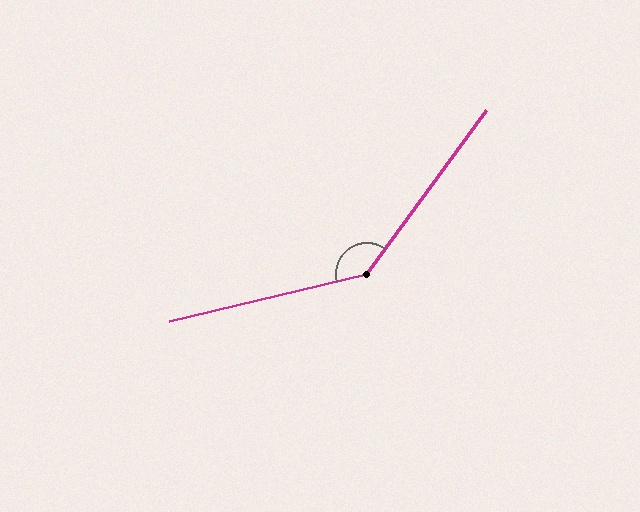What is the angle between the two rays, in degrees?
Approximately 139 degrees.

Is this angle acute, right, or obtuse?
It is obtuse.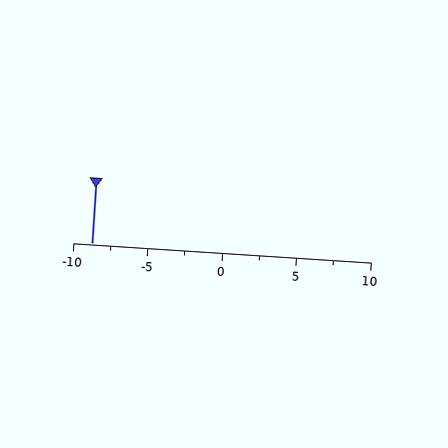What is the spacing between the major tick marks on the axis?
The major ticks are spaced 5 apart.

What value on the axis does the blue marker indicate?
The marker indicates approximately -8.8.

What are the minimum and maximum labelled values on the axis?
The axis runs from -10 to 10.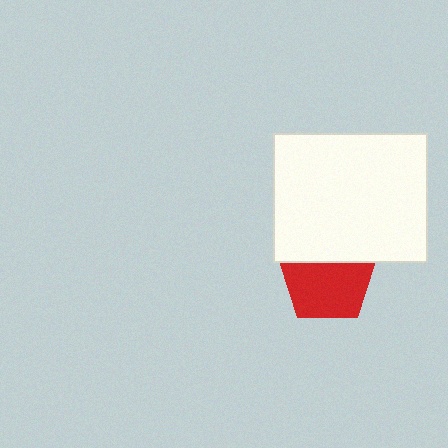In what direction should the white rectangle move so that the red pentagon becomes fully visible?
The white rectangle should move up. That is the shortest direction to clear the overlap and leave the red pentagon fully visible.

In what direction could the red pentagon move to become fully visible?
The red pentagon could move down. That would shift it out from behind the white rectangle entirely.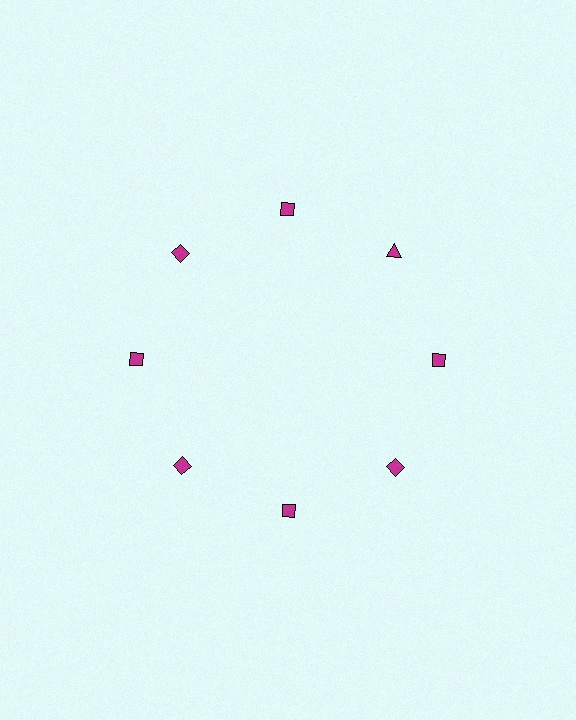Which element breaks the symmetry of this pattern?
The magenta triangle at roughly the 2 o'clock position breaks the symmetry. All other shapes are magenta diamonds.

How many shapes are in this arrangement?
There are 8 shapes arranged in a ring pattern.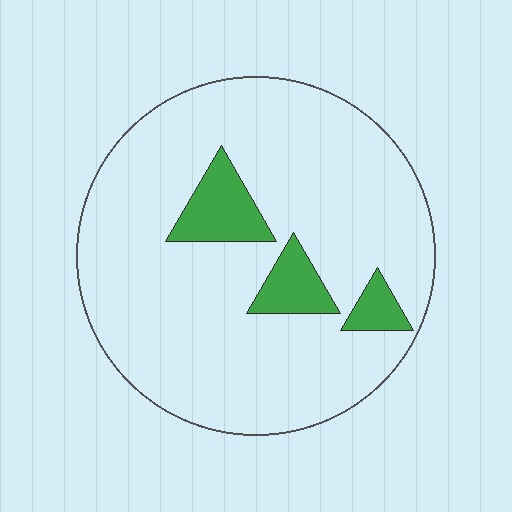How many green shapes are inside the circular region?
3.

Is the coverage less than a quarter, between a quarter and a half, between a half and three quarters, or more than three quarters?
Less than a quarter.